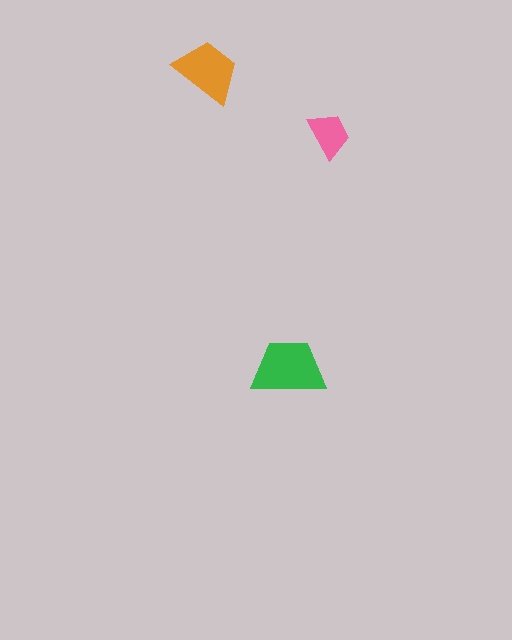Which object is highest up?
The orange trapezoid is topmost.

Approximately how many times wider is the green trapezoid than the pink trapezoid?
About 1.5 times wider.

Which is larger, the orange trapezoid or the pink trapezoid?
The orange one.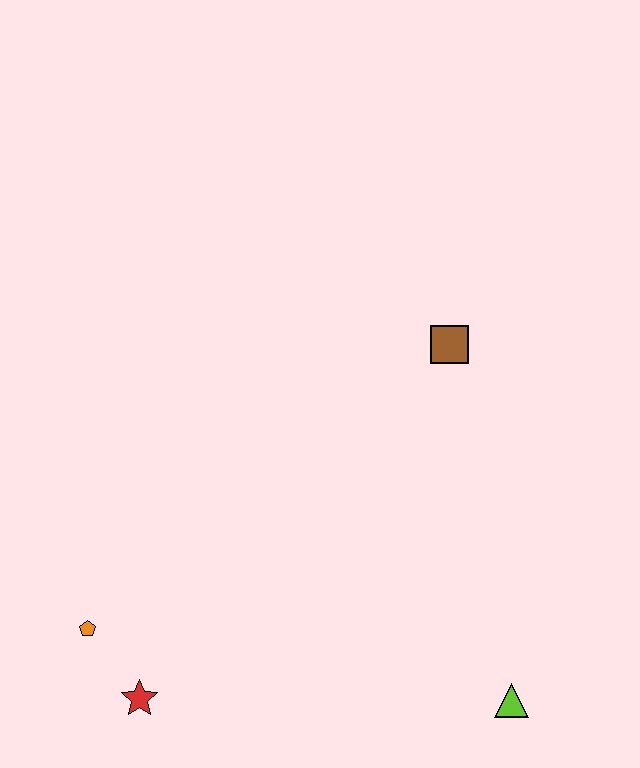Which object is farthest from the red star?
The brown square is farthest from the red star.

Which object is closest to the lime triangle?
The brown square is closest to the lime triangle.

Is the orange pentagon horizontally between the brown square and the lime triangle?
No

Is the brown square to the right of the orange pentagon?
Yes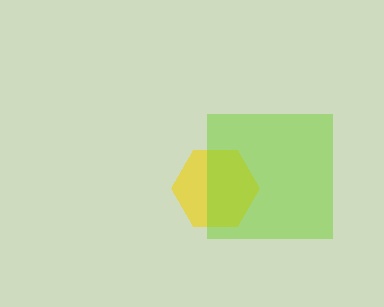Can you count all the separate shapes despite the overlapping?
Yes, there are 2 separate shapes.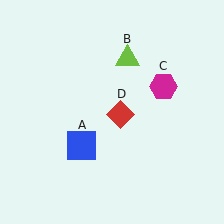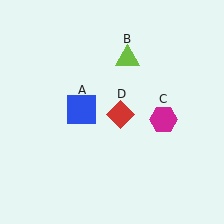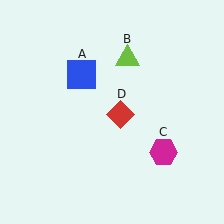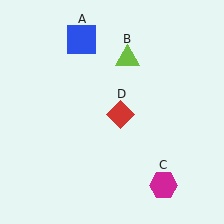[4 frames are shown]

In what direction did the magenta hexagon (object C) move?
The magenta hexagon (object C) moved down.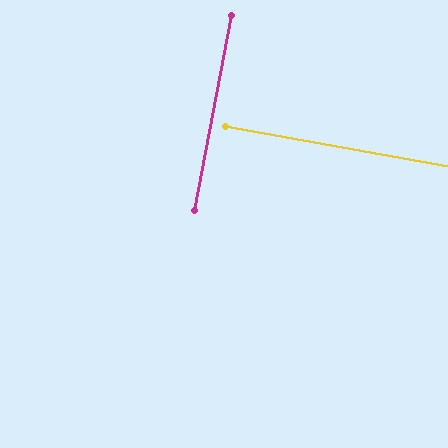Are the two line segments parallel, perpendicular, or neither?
Perpendicular — they meet at approximately 89°.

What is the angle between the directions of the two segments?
Approximately 89 degrees.